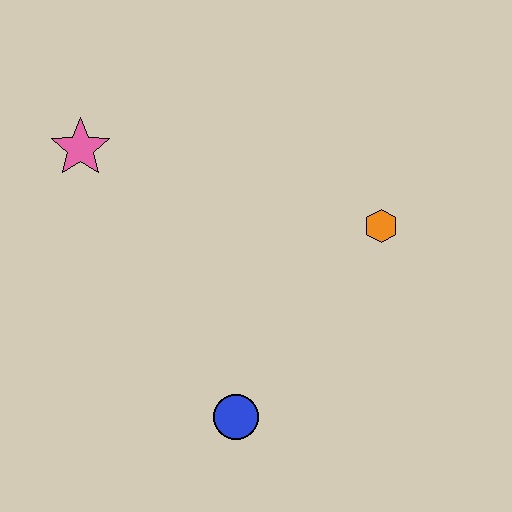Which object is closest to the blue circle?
The orange hexagon is closest to the blue circle.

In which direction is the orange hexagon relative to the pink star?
The orange hexagon is to the right of the pink star.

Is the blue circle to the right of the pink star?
Yes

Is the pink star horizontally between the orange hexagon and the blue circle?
No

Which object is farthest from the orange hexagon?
The pink star is farthest from the orange hexagon.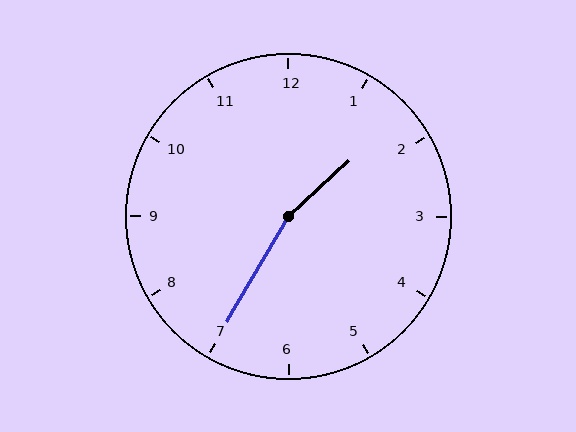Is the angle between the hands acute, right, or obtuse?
It is obtuse.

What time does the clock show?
1:35.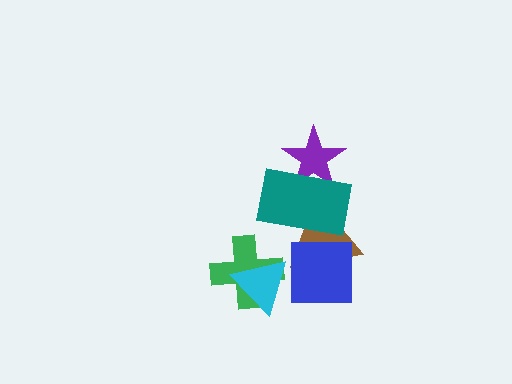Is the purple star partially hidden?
Yes, it is partially covered by another shape.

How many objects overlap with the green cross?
1 object overlaps with the green cross.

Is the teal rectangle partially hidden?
No, no other shape covers it.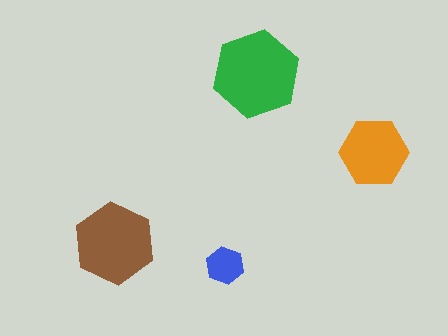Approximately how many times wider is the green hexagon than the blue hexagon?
About 2.5 times wider.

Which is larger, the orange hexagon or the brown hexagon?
The brown one.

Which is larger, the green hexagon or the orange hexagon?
The green one.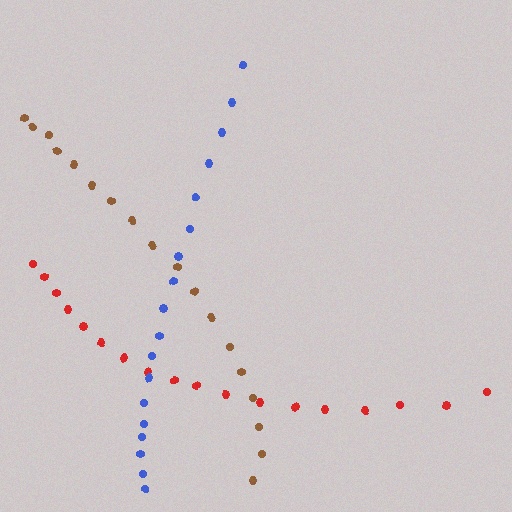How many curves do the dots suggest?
There are 3 distinct paths.